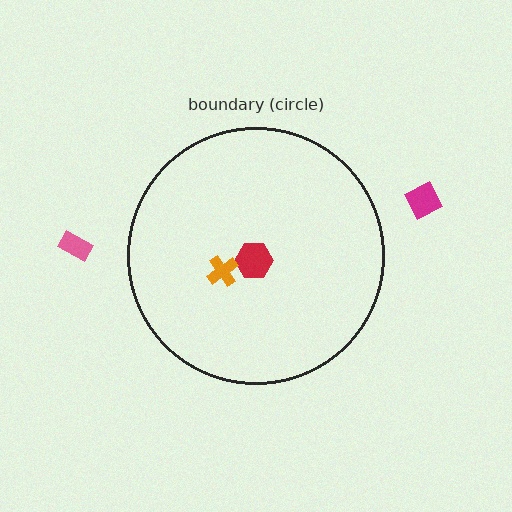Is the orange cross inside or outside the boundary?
Inside.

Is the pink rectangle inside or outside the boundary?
Outside.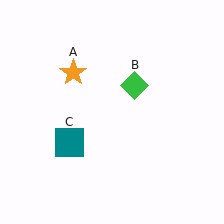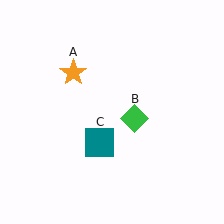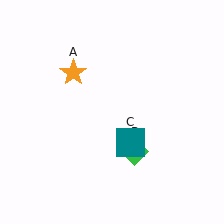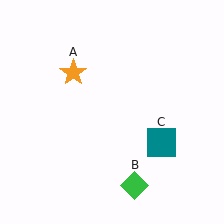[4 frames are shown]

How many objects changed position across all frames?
2 objects changed position: green diamond (object B), teal square (object C).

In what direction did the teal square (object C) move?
The teal square (object C) moved right.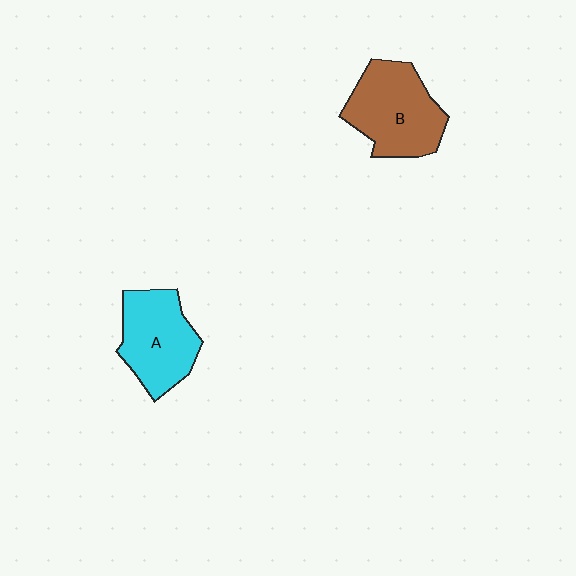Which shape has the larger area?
Shape B (brown).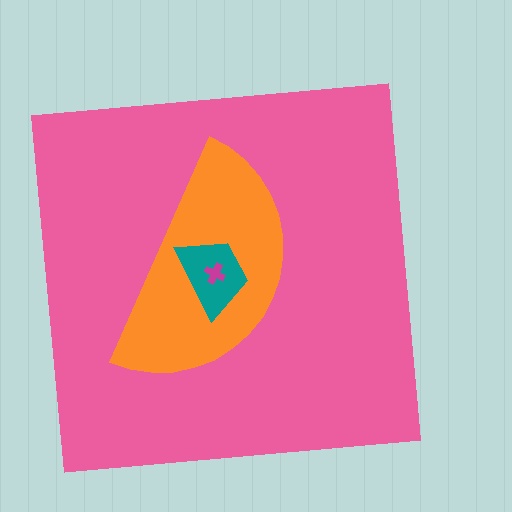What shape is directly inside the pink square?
The orange semicircle.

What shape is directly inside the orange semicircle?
The teal trapezoid.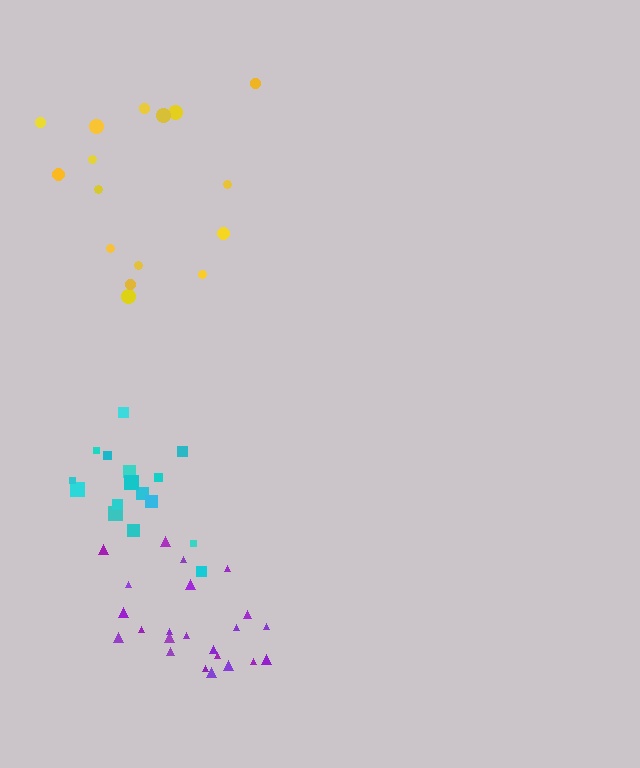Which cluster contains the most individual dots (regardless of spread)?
Purple (23).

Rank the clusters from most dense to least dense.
cyan, purple, yellow.